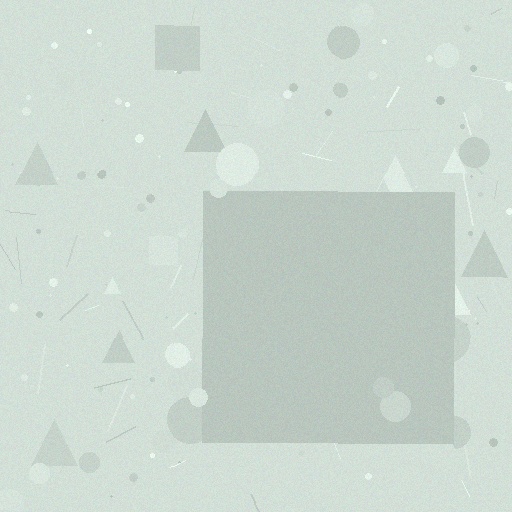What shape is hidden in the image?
A square is hidden in the image.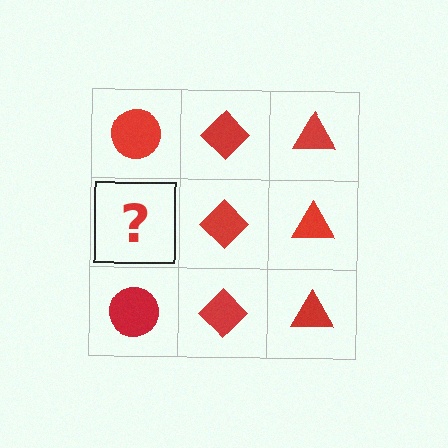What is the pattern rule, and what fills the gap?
The rule is that each column has a consistent shape. The gap should be filled with a red circle.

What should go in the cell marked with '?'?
The missing cell should contain a red circle.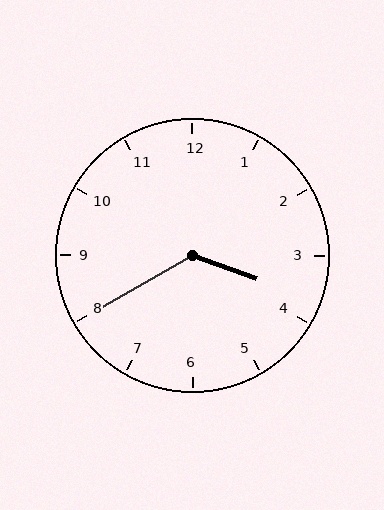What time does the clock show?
3:40.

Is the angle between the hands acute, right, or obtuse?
It is obtuse.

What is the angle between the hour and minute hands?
Approximately 130 degrees.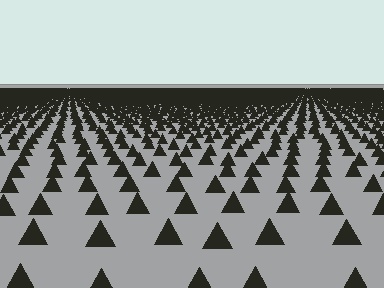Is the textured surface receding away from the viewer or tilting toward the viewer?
The surface is receding away from the viewer. Texture elements get smaller and denser toward the top.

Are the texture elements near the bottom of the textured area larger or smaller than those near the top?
Larger. Near the bottom, elements are closer to the viewer and appear at a bigger on-screen size.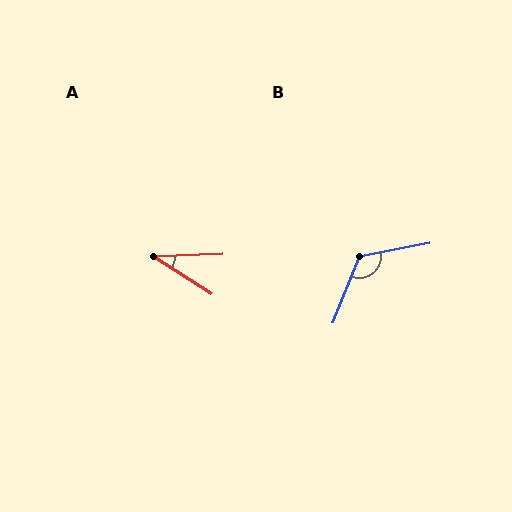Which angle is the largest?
B, at approximately 122 degrees.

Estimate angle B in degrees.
Approximately 122 degrees.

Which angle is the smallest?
A, at approximately 35 degrees.